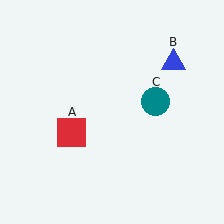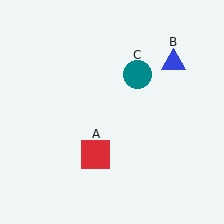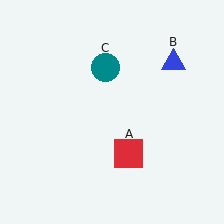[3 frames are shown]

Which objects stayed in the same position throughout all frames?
Blue triangle (object B) remained stationary.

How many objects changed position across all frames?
2 objects changed position: red square (object A), teal circle (object C).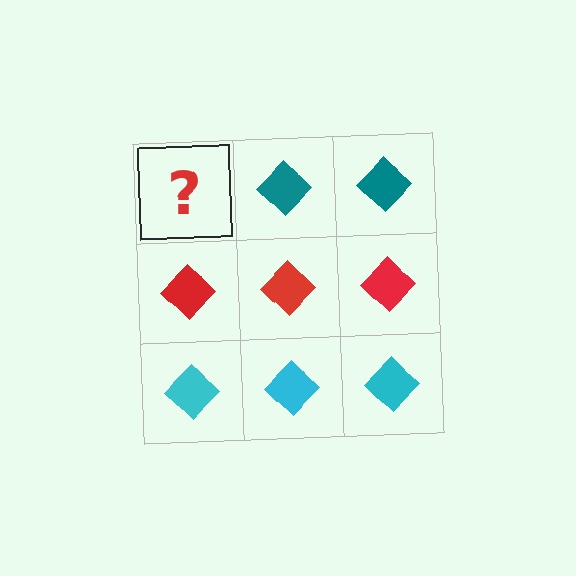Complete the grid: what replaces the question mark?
The question mark should be replaced with a teal diamond.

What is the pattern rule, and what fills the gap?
The rule is that each row has a consistent color. The gap should be filled with a teal diamond.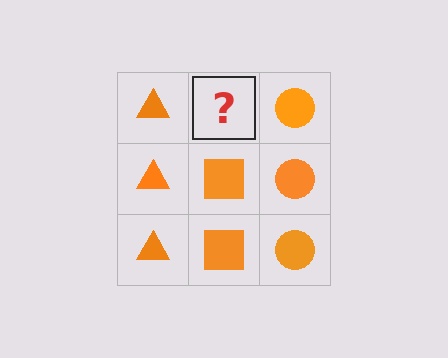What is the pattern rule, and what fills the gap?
The rule is that each column has a consistent shape. The gap should be filled with an orange square.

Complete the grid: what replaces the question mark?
The question mark should be replaced with an orange square.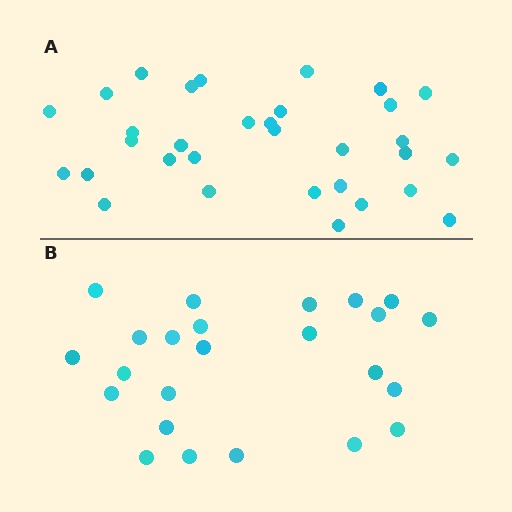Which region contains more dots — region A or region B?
Region A (the top region) has more dots.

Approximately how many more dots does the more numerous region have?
Region A has roughly 8 or so more dots than region B.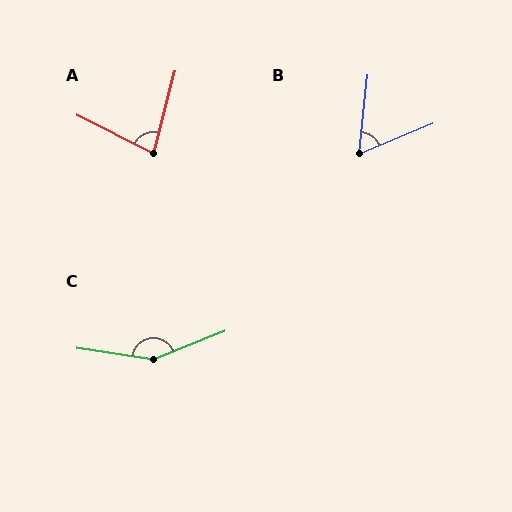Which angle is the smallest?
B, at approximately 61 degrees.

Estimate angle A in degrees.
Approximately 78 degrees.